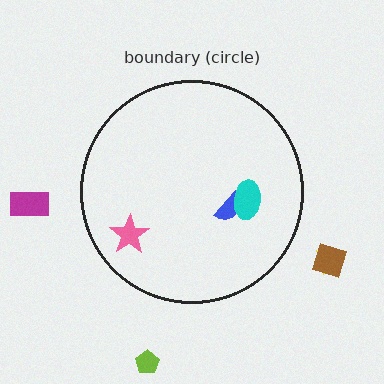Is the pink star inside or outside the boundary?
Inside.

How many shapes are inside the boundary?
3 inside, 4 outside.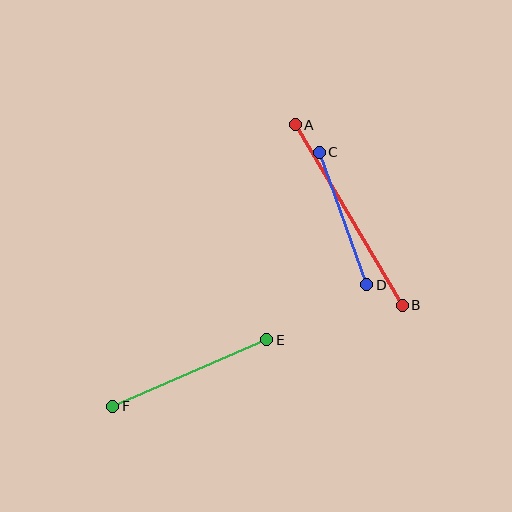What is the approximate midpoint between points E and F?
The midpoint is at approximately (190, 373) pixels.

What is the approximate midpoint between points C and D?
The midpoint is at approximately (343, 219) pixels.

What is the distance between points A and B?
The distance is approximately 209 pixels.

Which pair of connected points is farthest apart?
Points A and B are farthest apart.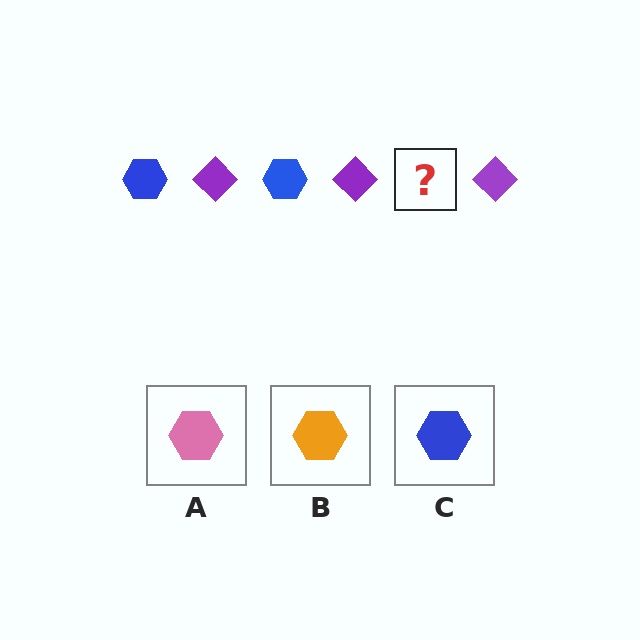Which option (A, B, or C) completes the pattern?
C.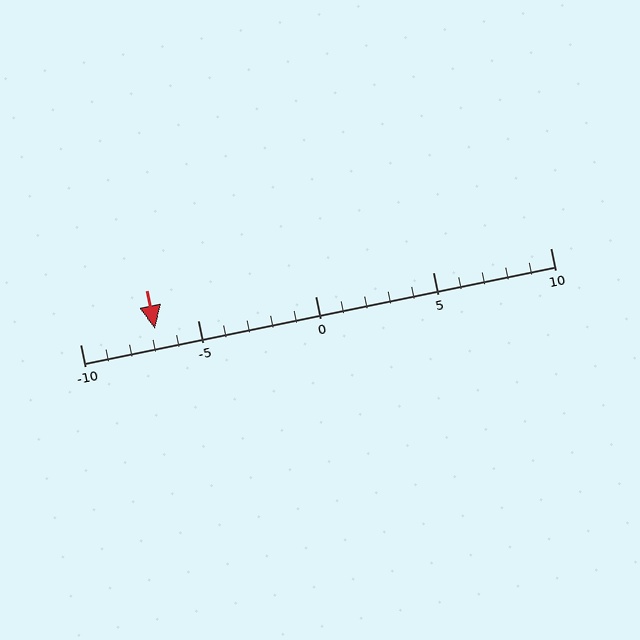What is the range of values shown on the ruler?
The ruler shows values from -10 to 10.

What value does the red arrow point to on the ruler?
The red arrow points to approximately -7.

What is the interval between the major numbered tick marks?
The major tick marks are spaced 5 units apart.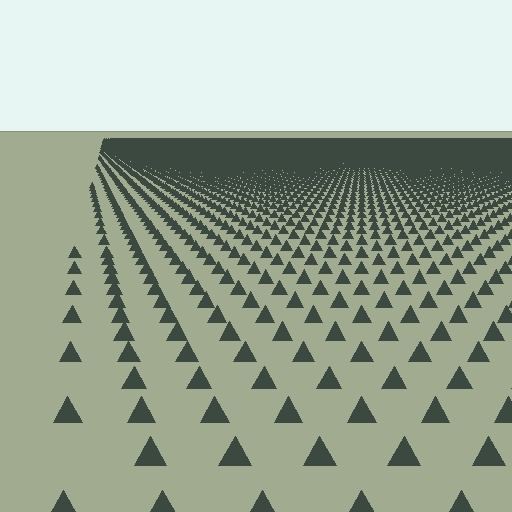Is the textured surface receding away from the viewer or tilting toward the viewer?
The surface is receding away from the viewer. Texture elements get smaller and denser toward the top.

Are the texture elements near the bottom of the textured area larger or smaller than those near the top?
Larger. Near the bottom, elements are closer to the viewer and appear at a bigger on-screen size.